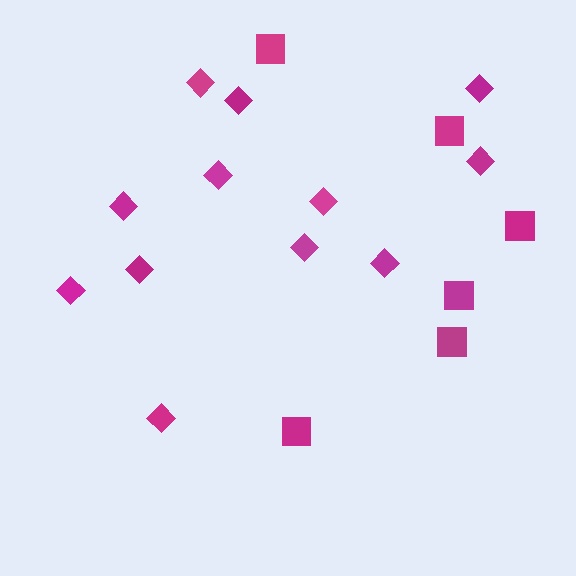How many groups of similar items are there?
There are 2 groups: one group of squares (6) and one group of diamonds (12).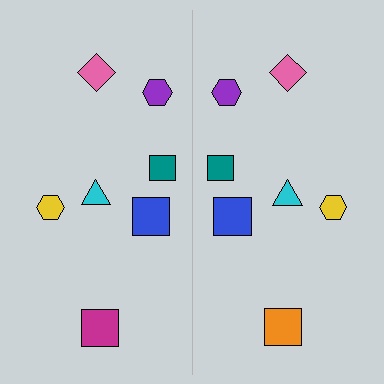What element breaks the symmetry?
The orange square on the right side breaks the symmetry — its mirror counterpart is magenta.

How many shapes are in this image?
There are 14 shapes in this image.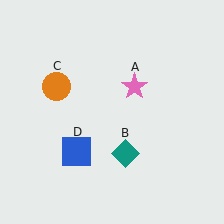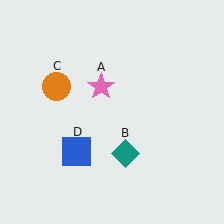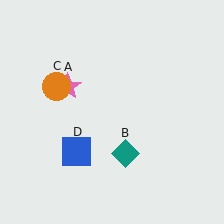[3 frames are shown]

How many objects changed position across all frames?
1 object changed position: pink star (object A).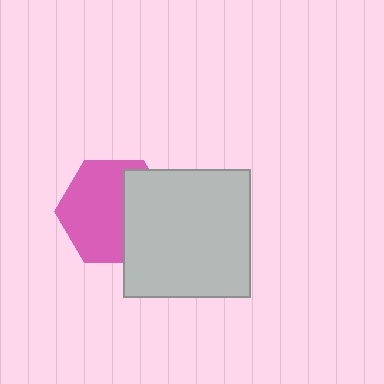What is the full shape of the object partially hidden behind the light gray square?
The partially hidden object is a pink hexagon.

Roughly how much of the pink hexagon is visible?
About half of it is visible (roughly 63%).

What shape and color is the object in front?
The object in front is a light gray square.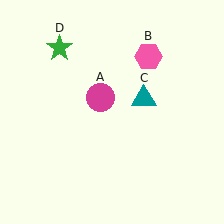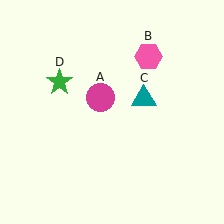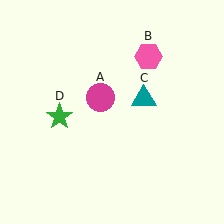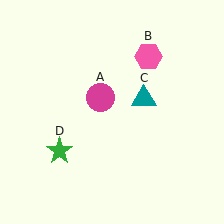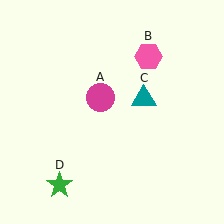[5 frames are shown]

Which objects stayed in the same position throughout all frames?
Magenta circle (object A) and pink hexagon (object B) and teal triangle (object C) remained stationary.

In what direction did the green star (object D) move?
The green star (object D) moved down.